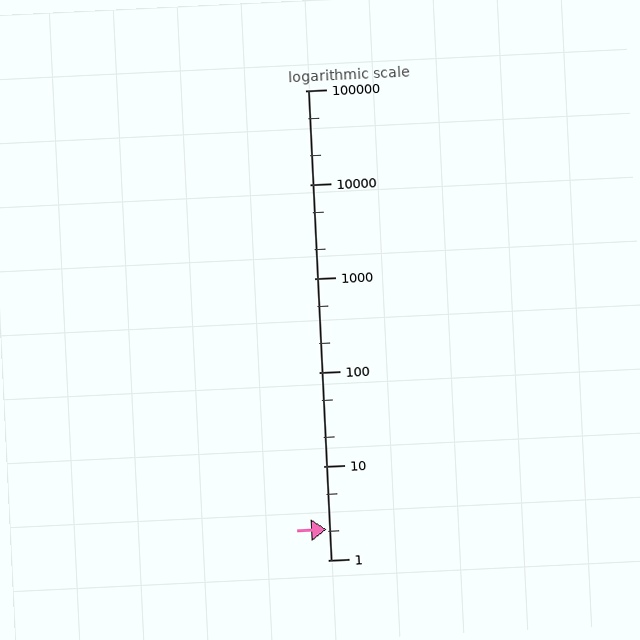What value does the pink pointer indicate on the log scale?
The pointer indicates approximately 2.1.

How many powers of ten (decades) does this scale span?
The scale spans 5 decades, from 1 to 100000.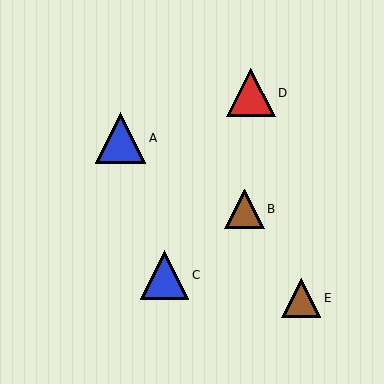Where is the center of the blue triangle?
The center of the blue triangle is at (121, 138).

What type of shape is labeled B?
Shape B is a brown triangle.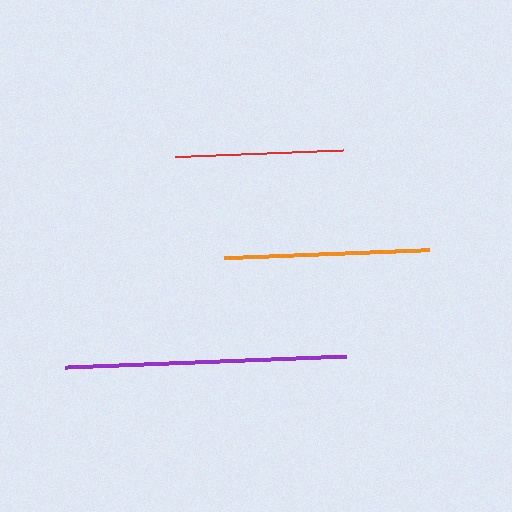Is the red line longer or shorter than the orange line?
The orange line is longer than the red line.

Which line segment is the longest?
The purple line is the longest at approximately 282 pixels.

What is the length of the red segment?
The red segment is approximately 168 pixels long.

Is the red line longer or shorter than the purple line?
The purple line is longer than the red line.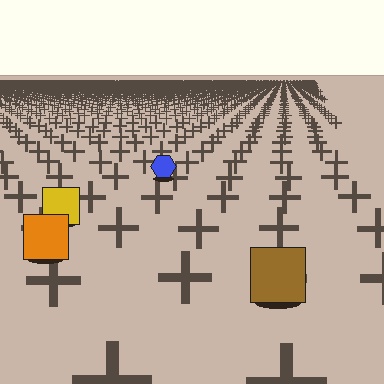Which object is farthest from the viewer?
The blue hexagon is farthest from the viewer. It appears smaller and the ground texture around it is denser.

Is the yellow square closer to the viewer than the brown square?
No. The brown square is closer — you can tell from the texture gradient: the ground texture is coarser near it.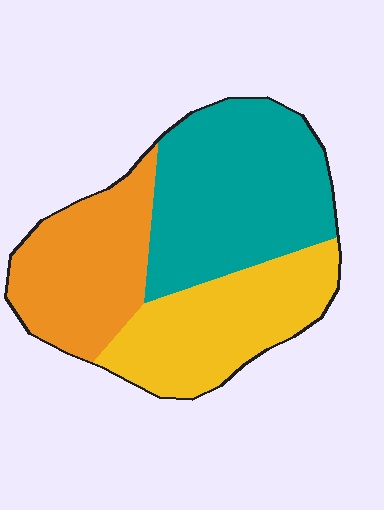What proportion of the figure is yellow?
Yellow covers roughly 30% of the figure.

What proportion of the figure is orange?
Orange covers roughly 30% of the figure.